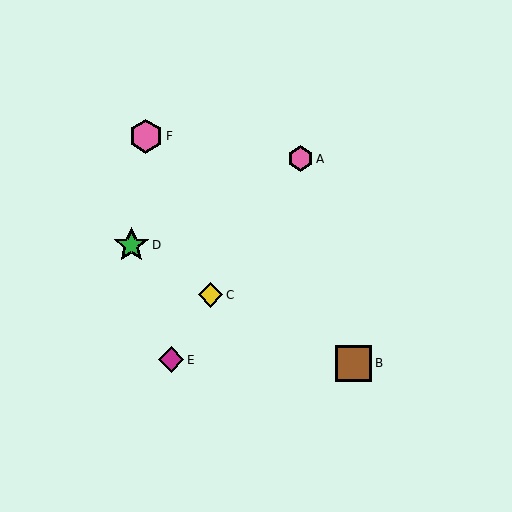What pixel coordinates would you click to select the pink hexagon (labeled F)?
Click at (146, 136) to select the pink hexagon F.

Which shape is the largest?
The brown square (labeled B) is the largest.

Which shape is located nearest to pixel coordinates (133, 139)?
The pink hexagon (labeled F) at (146, 136) is nearest to that location.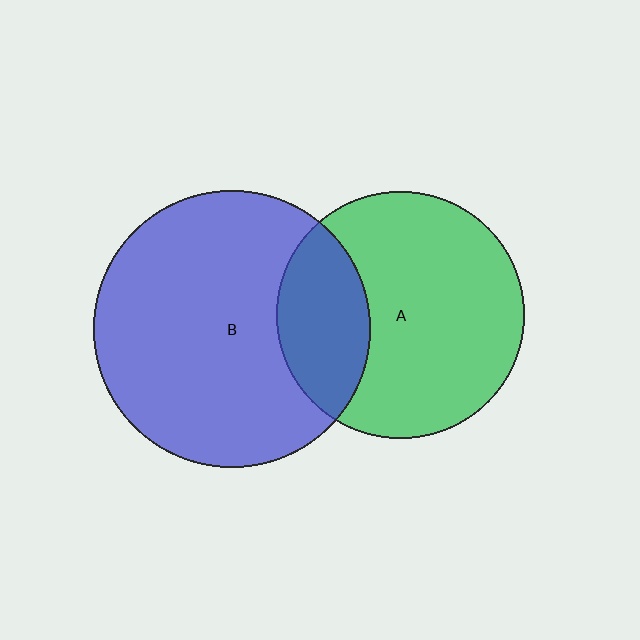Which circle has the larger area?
Circle B (blue).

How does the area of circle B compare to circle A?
Approximately 1.3 times.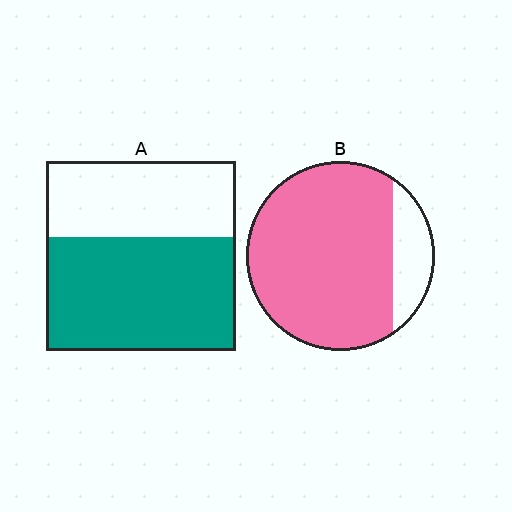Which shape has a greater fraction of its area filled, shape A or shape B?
Shape B.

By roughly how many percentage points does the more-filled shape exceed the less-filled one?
By roughly 25 percentage points (B over A).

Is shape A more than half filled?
Yes.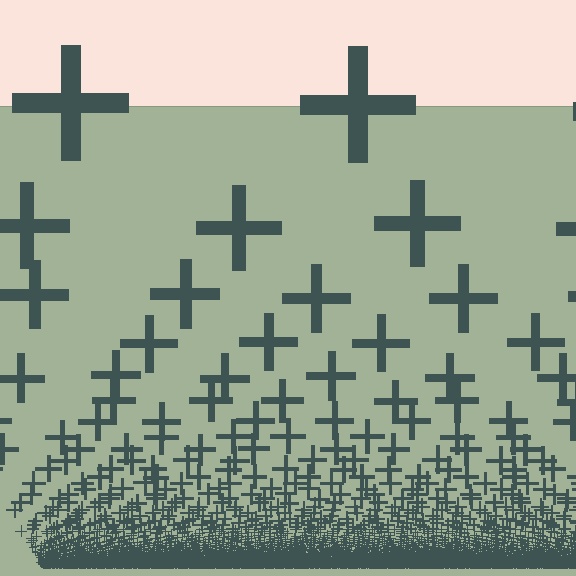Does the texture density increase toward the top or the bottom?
Density increases toward the bottom.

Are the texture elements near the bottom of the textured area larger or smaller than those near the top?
Smaller. The gradient is inverted — elements near the bottom are smaller and denser.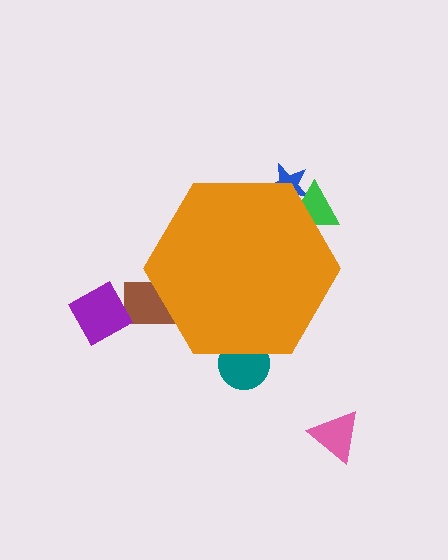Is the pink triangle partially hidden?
No, the pink triangle is fully visible.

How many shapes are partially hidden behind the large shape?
4 shapes are partially hidden.